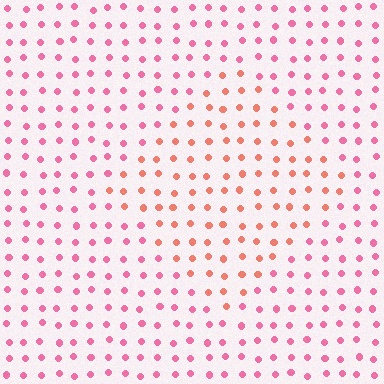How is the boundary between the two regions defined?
The boundary is defined purely by a slight shift in hue (about 33 degrees). Spacing, size, and orientation are identical on both sides.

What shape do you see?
I see a diamond.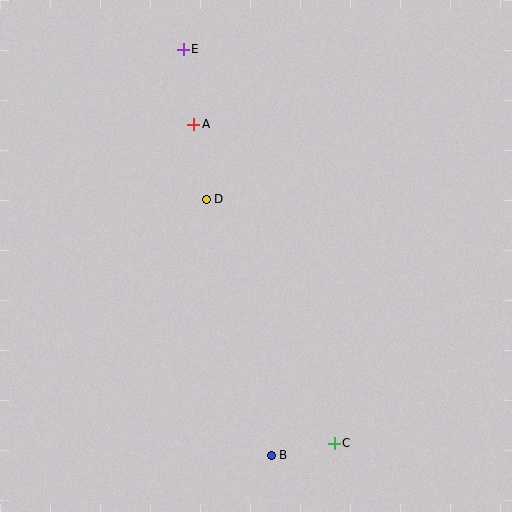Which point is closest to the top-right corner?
Point E is closest to the top-right corner.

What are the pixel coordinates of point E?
Point E is at (183, 49).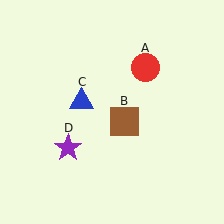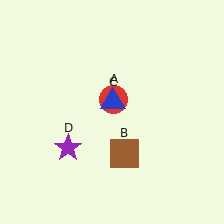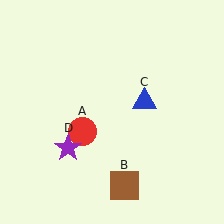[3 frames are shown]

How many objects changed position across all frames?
3 objects changed position: red circle (object A), brown square (object B), blue triangle (object C).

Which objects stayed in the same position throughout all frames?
Purple star (object D) remained stationary.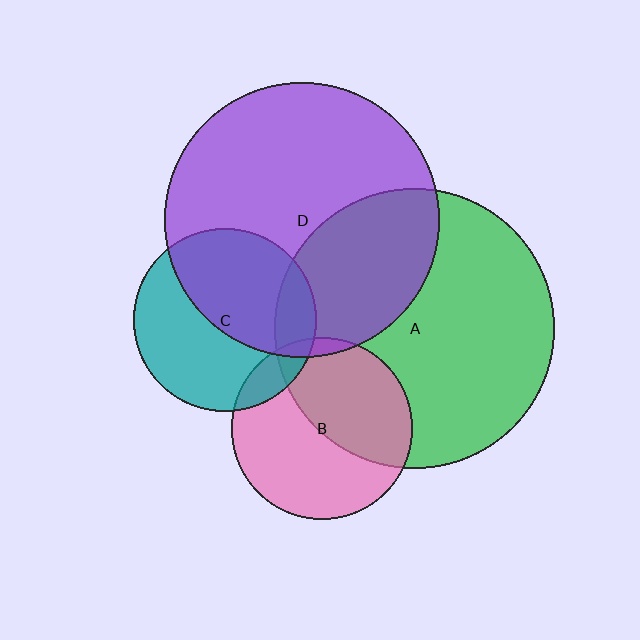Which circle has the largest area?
Circle A (green).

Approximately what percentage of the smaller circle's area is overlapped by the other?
Approximately 50%.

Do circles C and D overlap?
Yes.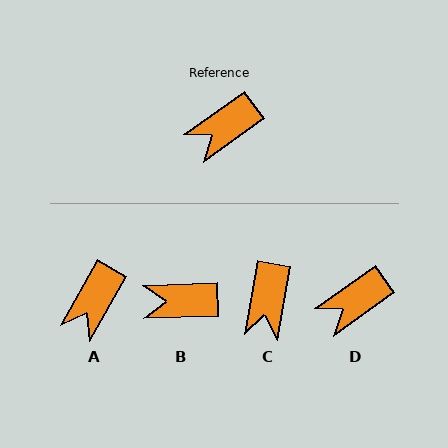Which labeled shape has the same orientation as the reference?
D.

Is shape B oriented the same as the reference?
No, it is off by about 33 degrees.